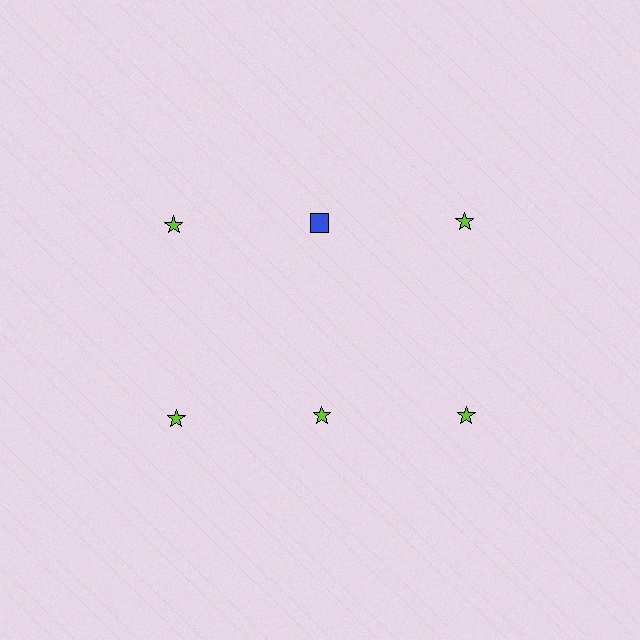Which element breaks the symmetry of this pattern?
The blue square in the top row, second from left column breaks the symmetry. All other shapes are lime stars.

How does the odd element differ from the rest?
It differs in both color (blue instead of lime) and shape (square instead of star).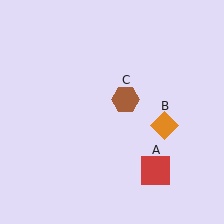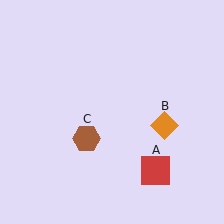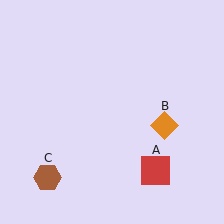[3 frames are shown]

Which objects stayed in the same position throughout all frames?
Red square (object A) and orange diamond (object B) remained stationary.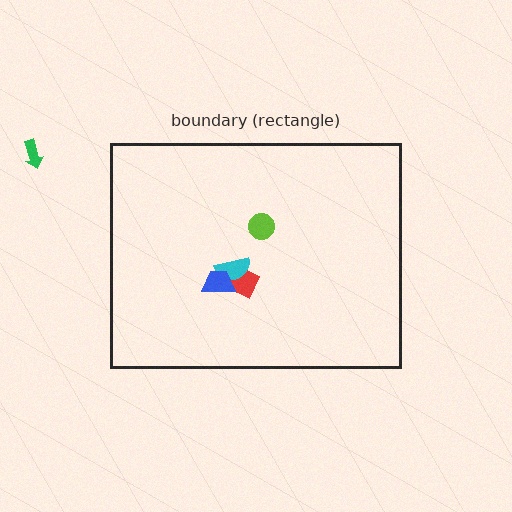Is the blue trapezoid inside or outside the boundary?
Inside.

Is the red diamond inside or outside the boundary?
Inside.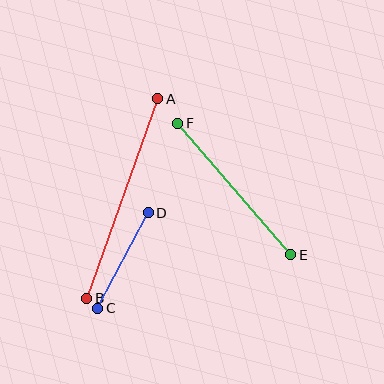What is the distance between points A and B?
The distance is approximately 211 pixels.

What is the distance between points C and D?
The distance is approximately 108 pixels.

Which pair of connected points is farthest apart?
Points A and B are farthest apart.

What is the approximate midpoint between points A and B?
The midpoint is at approximately (122, 199) pixels.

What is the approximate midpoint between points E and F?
The midpoint is at approximately (234, 189) pixels.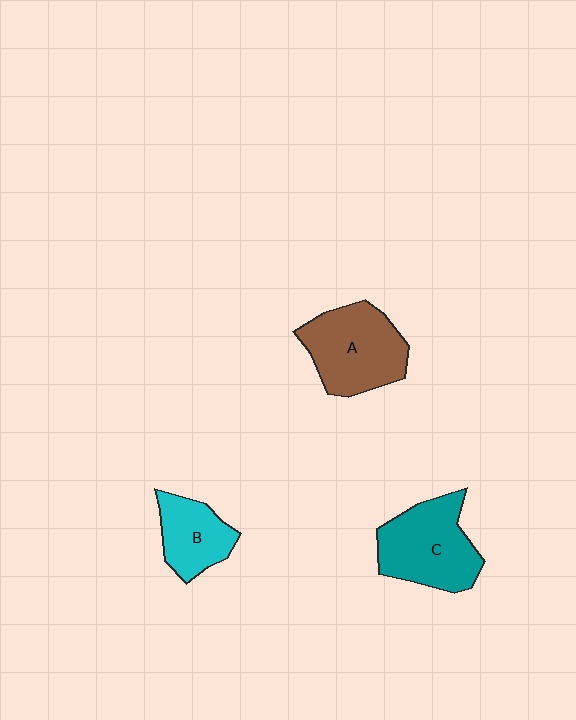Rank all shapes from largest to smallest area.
From largest to smallest: A (brown), C (teal), B (cyan).